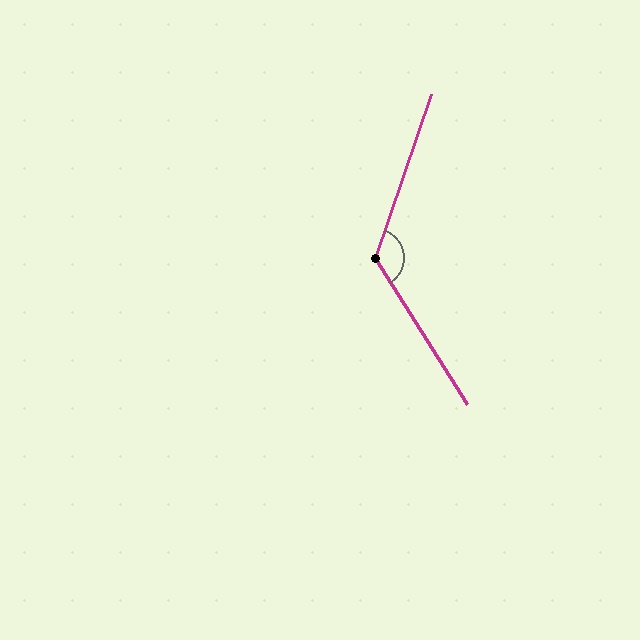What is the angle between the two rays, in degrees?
Approximately 129 degrees.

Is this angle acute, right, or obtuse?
It is obtuse.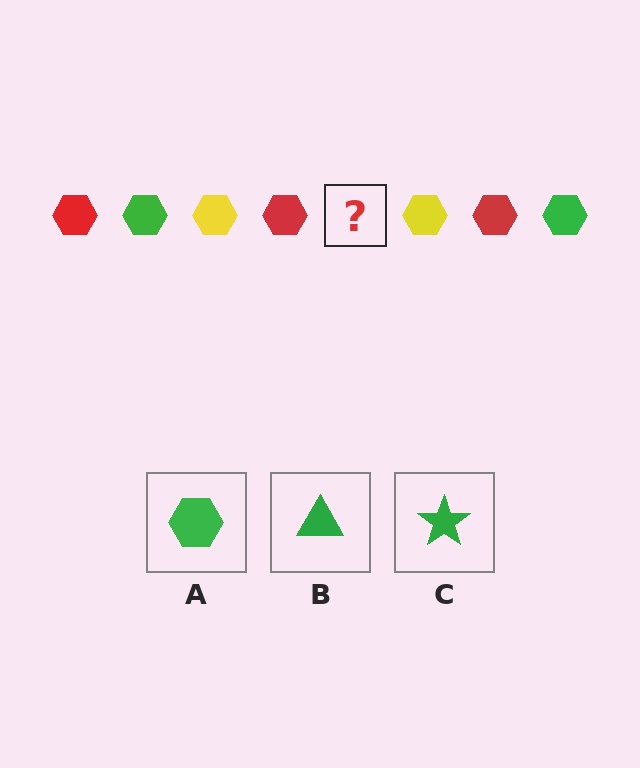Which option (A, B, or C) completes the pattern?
A.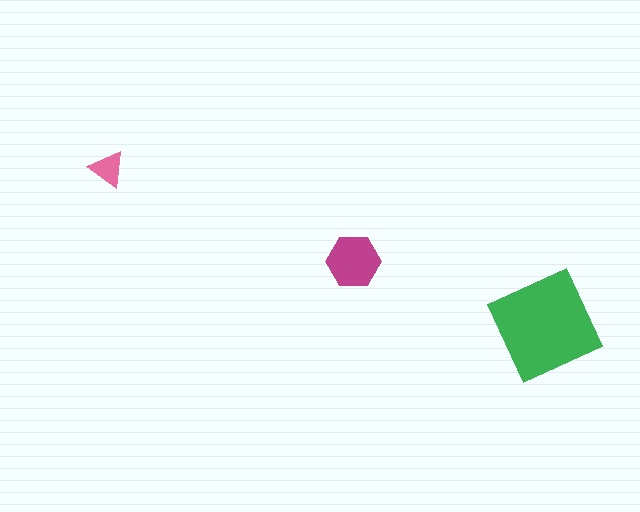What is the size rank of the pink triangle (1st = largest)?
3rd.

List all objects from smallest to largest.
The pink triangle, the magenta hexagon, the green square.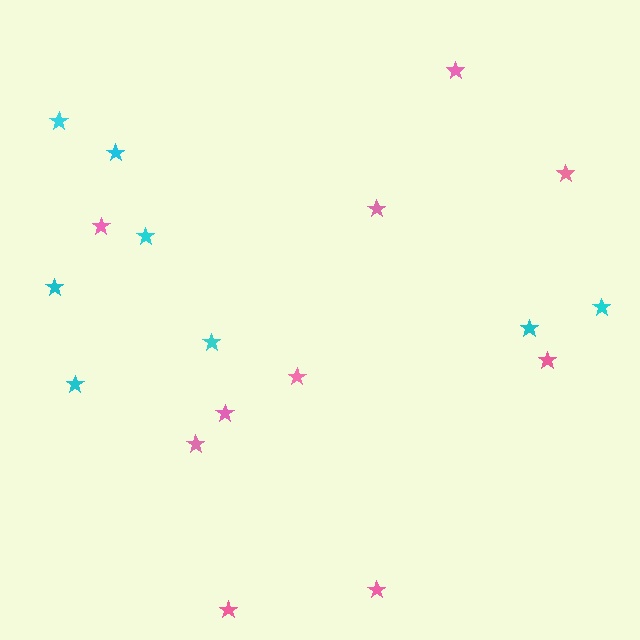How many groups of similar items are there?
There are 2 groups: one group of pink stars (10) and one group of cyan stars (8).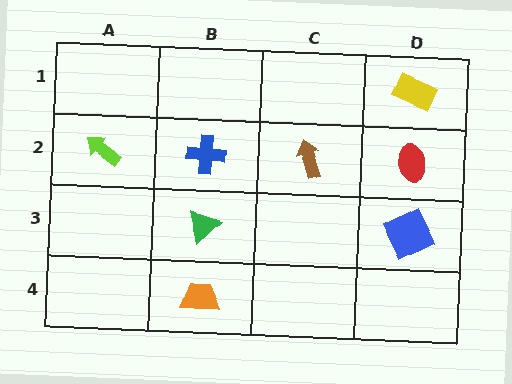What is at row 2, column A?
A lime arrow.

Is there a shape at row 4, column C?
No, that cell is empty.